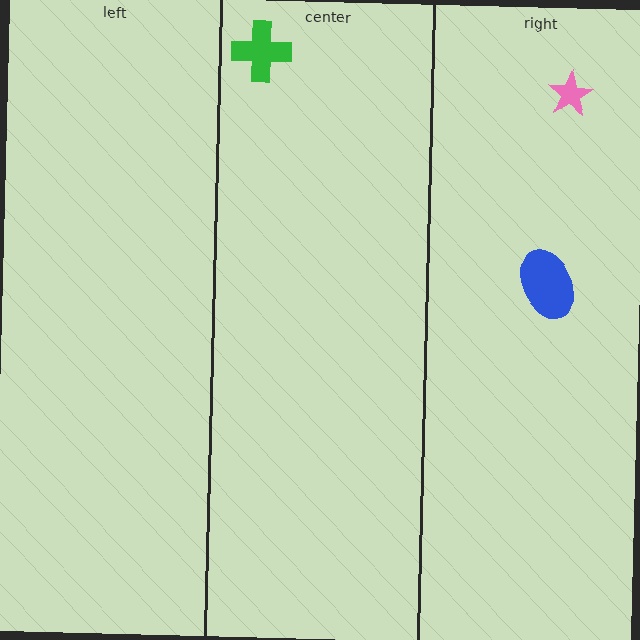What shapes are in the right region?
The pink star, the blue ellipse.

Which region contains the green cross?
The center region.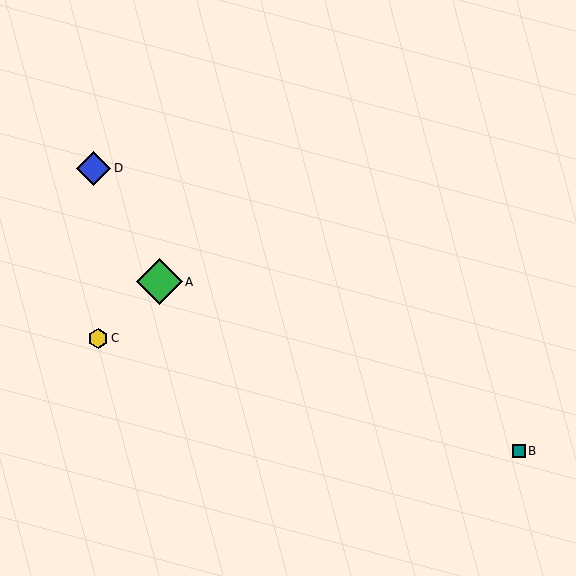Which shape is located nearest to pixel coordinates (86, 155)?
The blue diamond (labeled D) at (94, 168) is nearest to that location.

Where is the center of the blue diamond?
The center of the blue diamond is at (94, 168).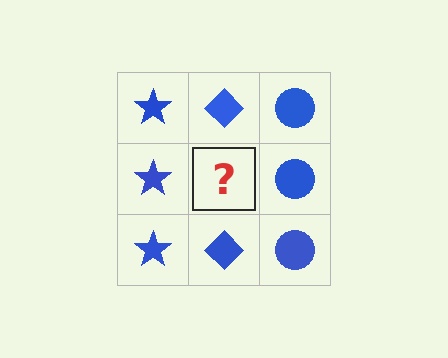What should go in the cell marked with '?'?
The missing cell should contain a blue diamond.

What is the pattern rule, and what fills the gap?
The rule is that each column has a consistent shape. The gap should be filled with a blue diamond.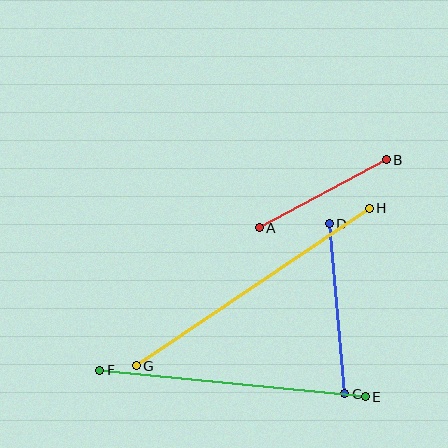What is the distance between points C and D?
The distance is approximately 171 pixels.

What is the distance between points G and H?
The distance is approximately 281 pixels.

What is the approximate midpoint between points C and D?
The midpoint is at approximately (337, 309) pixels.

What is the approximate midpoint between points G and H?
The midpoint is at approximately (253, 287) pixels.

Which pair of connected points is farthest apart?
Points G and H are farthest apart.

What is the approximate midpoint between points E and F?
The midpoint is at approximately (233, 383) pixels.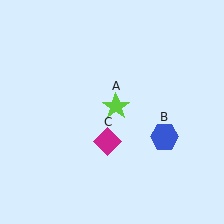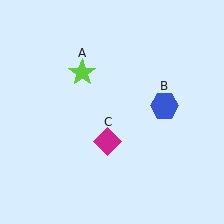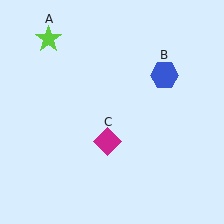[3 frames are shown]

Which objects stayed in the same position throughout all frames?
Magenta diamond (object C) remained stationary.